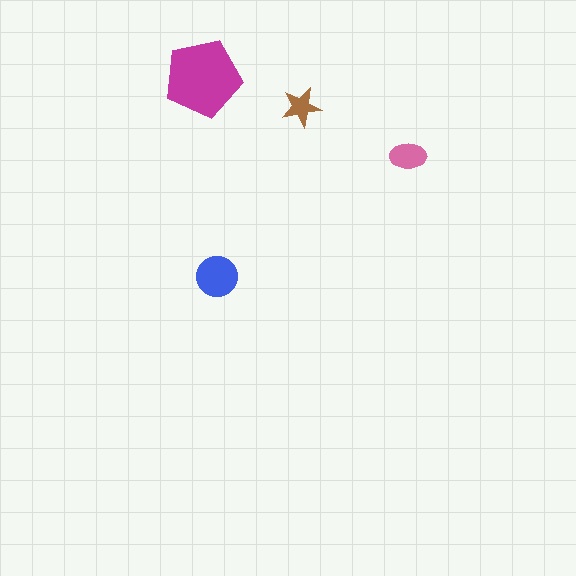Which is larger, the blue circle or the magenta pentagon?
The magenta pentagon.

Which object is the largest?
The magenta pentagon.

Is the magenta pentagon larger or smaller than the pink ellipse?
Larger.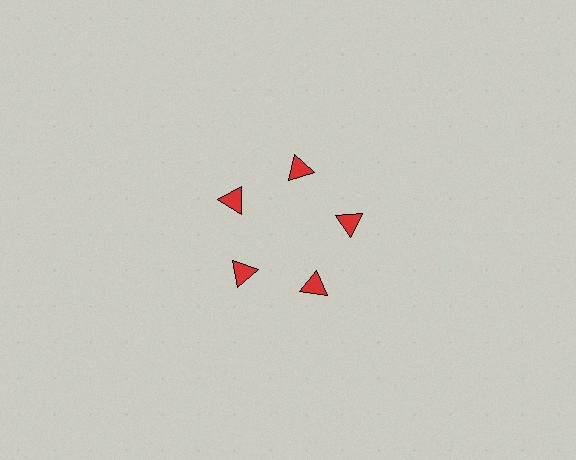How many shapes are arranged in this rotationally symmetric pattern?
There are 5 shapes, arranged in 5 groups of 1.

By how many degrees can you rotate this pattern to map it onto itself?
The pattern maps onto itself every 72 degrees of rotation.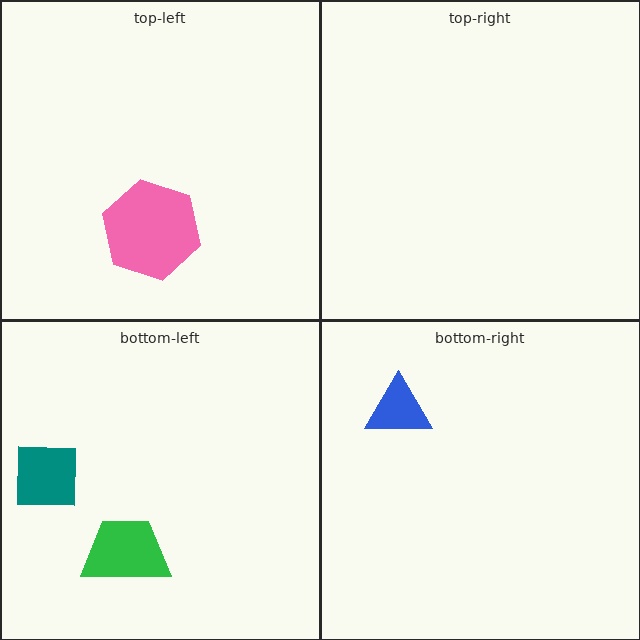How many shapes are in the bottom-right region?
1.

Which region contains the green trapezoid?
The bottom-left region.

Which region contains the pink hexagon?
The top-left region.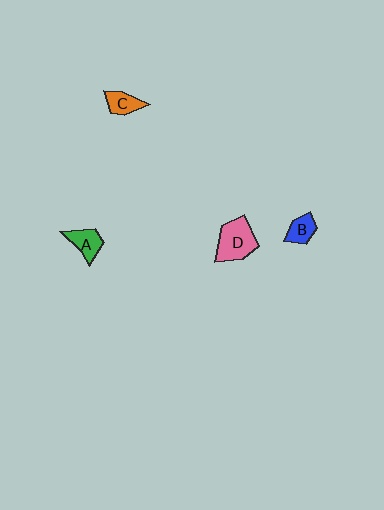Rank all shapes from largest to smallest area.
From largest to smallest: D (pink), A (green), C (orange), B (blue).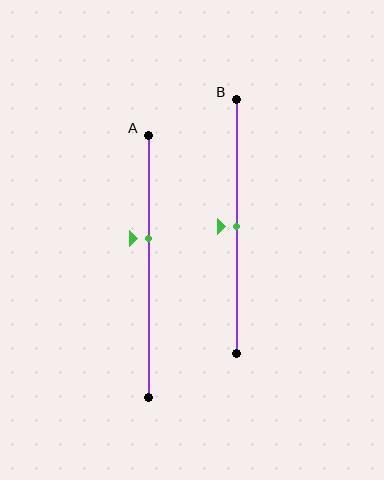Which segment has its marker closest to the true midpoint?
Segment B has its marker closest to the true midpoint.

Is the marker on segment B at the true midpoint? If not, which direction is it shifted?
Yes, the marker on segment B is at the true midpoint.